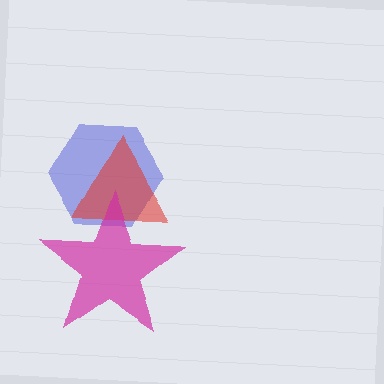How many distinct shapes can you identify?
There are 3 distinct shapes: a blue hexagon, a red triangle, a magenta star.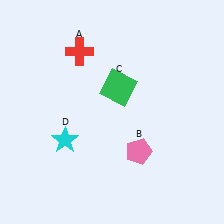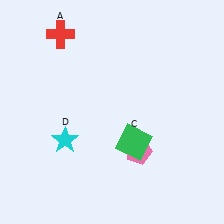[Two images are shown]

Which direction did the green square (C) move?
The green square (C) moved down.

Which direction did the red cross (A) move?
The red cross (A) moved left.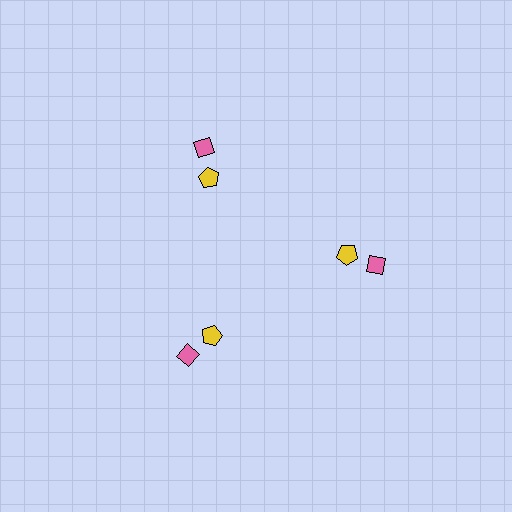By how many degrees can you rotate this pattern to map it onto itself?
The pattern maps onto itself every 120 degrees of rotation.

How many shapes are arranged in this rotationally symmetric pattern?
There are 6 shapes, arranged in 3 groups of 2.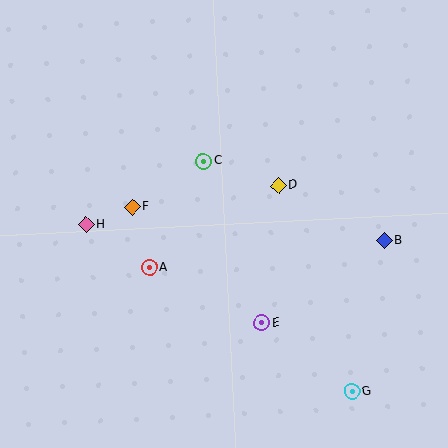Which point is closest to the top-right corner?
Point B is closest to the top-right corner.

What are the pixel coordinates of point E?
Point E is at (262, 323).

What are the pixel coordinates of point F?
Point F is at (132, 207).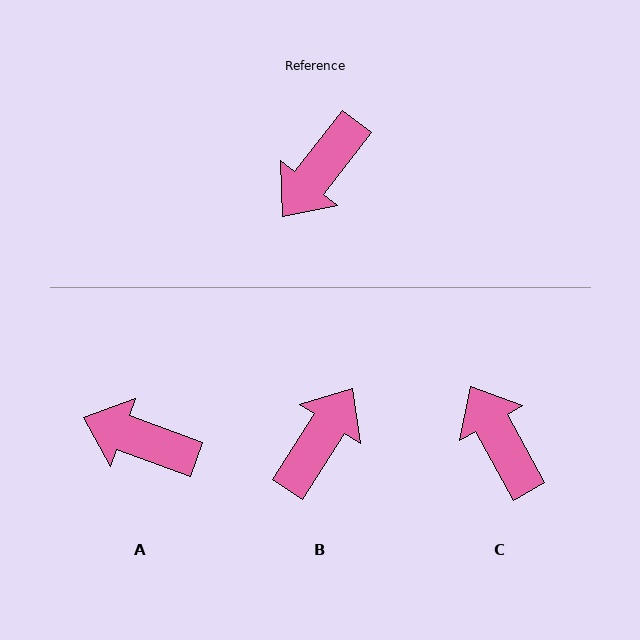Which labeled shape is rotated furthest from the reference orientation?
B, about 175 degrees away.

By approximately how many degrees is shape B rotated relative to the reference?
Approximately 175 degrees clockwise.